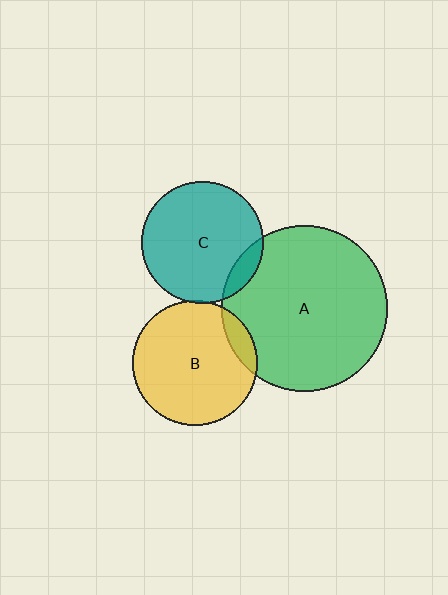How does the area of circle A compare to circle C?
Approximately 1.8 times.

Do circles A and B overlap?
Yes.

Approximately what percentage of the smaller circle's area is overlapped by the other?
Approximately 10%.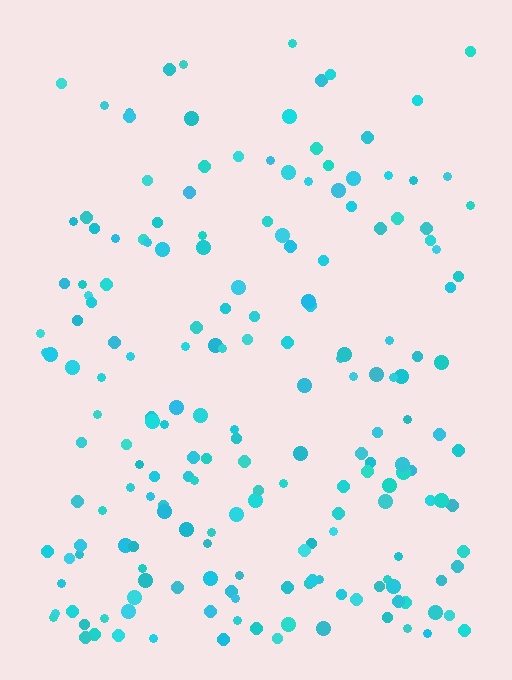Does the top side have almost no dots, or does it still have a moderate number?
Still a moderate number, just noticeably fewer than the bottom.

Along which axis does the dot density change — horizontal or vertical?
Vertical.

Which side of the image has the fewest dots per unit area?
The top.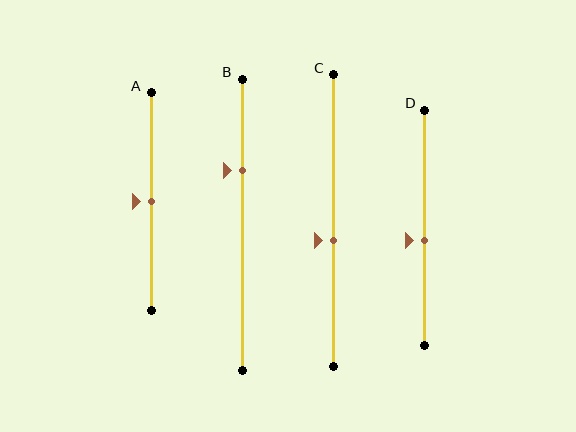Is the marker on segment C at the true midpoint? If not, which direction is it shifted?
No, the marker on segment C is shifted downward by about 7% of the segment length.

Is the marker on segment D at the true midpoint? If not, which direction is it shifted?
No, the marker on segment D is shifted downward by about 5% of the segment length.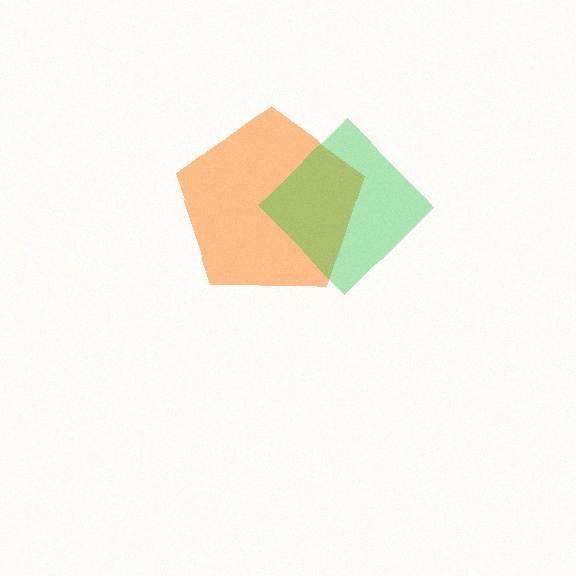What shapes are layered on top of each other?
The layered shapes are: an orange pentagon, a green diamond.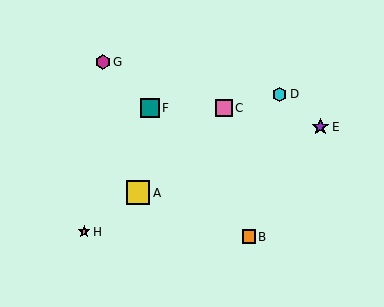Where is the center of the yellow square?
The center of the yellow square is at (138, 193).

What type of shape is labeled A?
Shape A is a yellow square.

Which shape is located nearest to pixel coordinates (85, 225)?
The pink star (labeled H) at (84, 232) is nearest to that location.